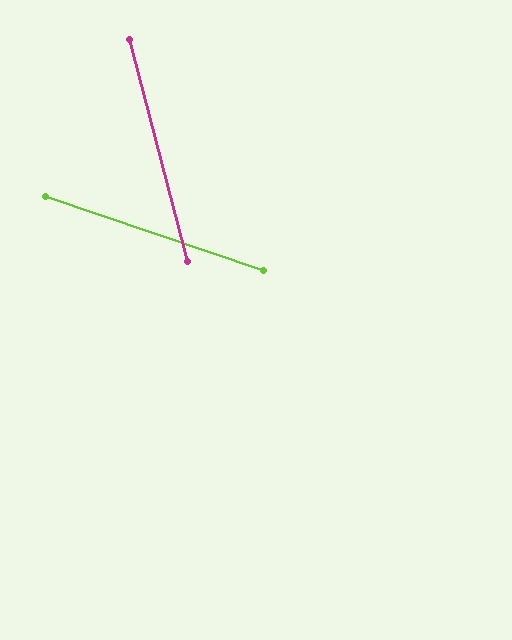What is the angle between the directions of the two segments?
Approximately 57 degrees.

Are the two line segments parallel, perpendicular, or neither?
Neither parallel nor perpendicular — they differ by about 57°.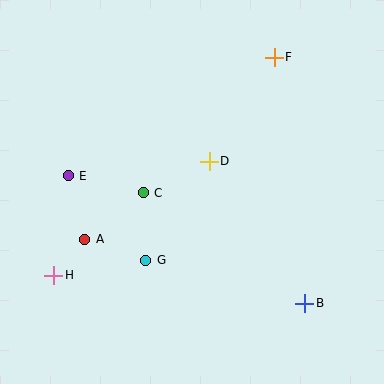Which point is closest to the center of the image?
Point D at (209, 161) is closest to the center.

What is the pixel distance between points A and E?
The distance between A and E is 66 pixels.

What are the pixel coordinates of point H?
Point H is at (54, 275).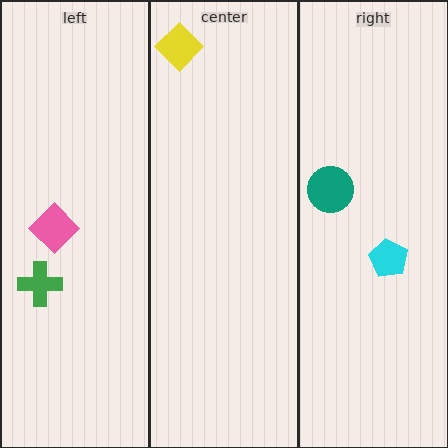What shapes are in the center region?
The yellow diamond.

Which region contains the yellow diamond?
The center region.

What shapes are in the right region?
The cyan pentagon, the teal circle.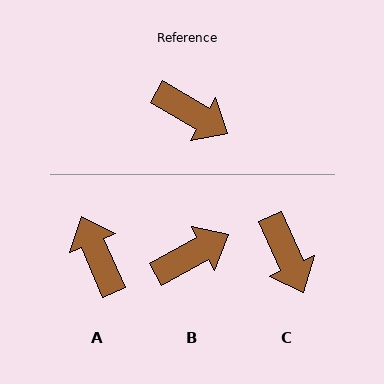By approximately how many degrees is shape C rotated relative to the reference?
Approximately 35 degrees clockwise.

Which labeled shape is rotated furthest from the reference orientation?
A, about 144 degrees away.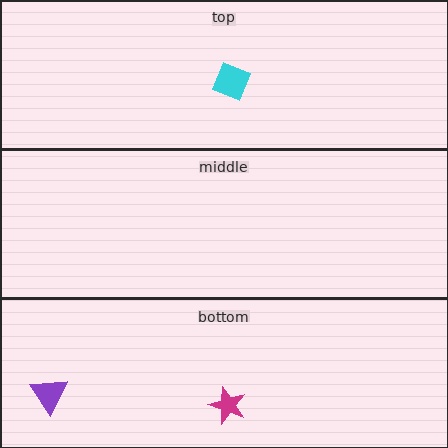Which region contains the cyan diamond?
The top region.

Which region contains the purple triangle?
The bottom region.